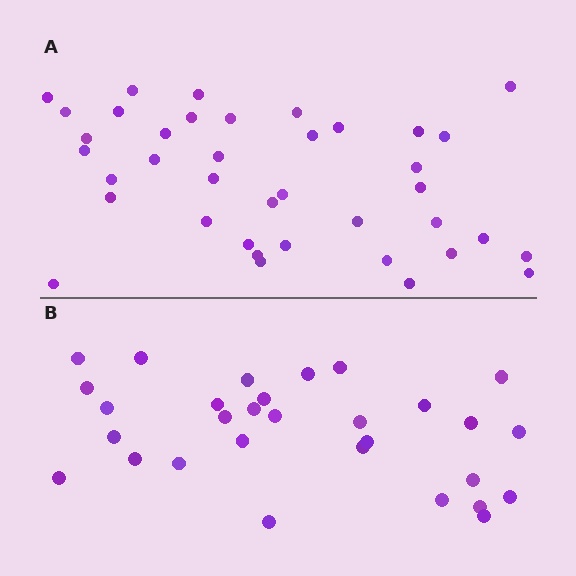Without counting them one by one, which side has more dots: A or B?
Region A (the top region) has more dots.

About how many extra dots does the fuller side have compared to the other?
Region A has roughly 8 or so more dots than region B.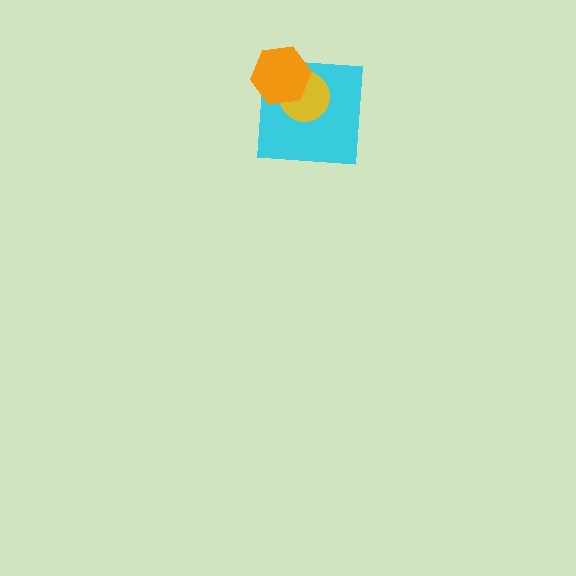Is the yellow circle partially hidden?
Yes, it is partially covered by another shape.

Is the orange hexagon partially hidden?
No, no other shape covers it.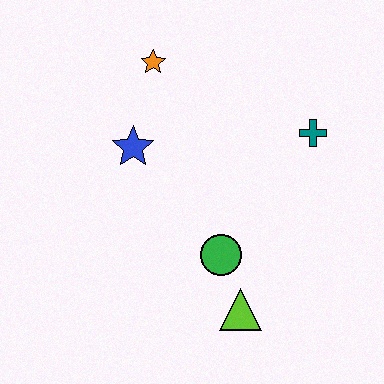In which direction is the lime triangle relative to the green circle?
The lime triangle is below the green circle.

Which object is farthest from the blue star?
The lime triangle is farthest from the blue star.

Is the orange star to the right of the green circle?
No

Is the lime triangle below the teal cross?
Yes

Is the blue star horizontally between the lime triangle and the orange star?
No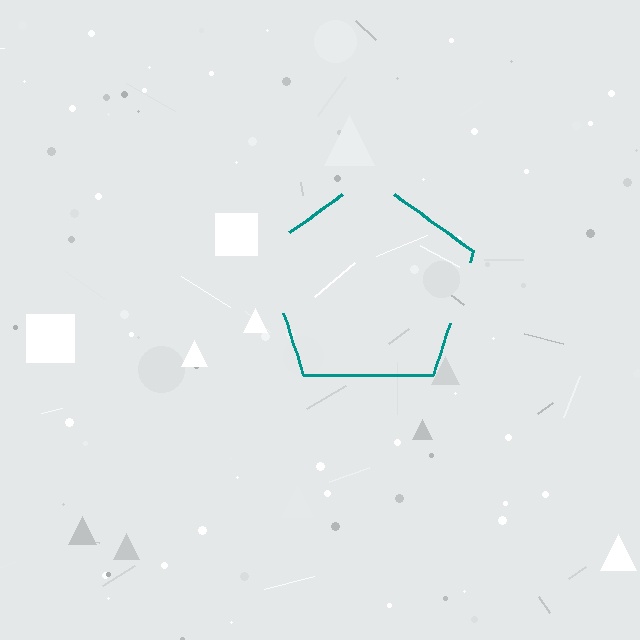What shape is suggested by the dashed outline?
The dashed outline suggests a pentagon.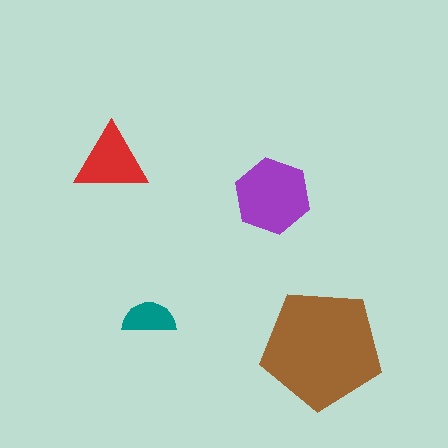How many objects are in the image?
There are 4 objects in the image.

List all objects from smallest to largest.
The teal semicircle, the red triangle, the purple hexagon, the brown pentagon.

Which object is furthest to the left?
The red triangle is leftmost.